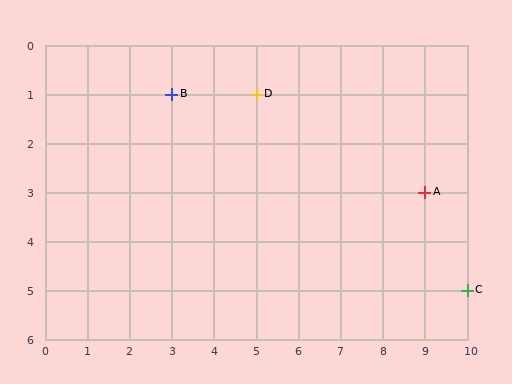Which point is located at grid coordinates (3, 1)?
Point B is at (3, 1).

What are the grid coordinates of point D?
Point D is at grid coordinates (5, 1).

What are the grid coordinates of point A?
Point A is at grid coordinates (9, 3).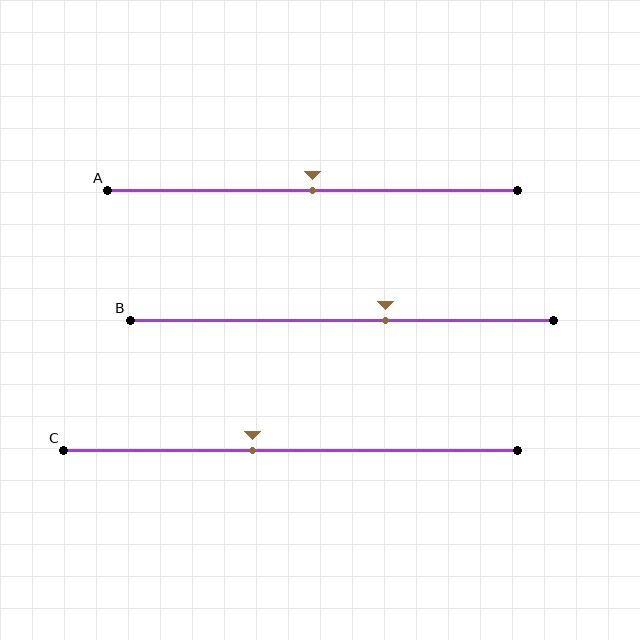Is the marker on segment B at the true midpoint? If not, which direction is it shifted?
No, the marker on segment B is shifted to the right by about 10% of the segment length.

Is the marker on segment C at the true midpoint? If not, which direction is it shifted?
No, the marker on segment C is shifted to the left by about 8% of the segment length.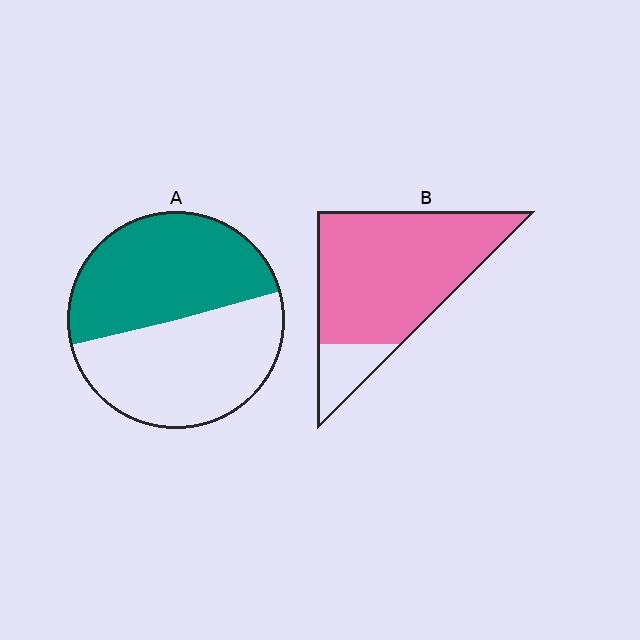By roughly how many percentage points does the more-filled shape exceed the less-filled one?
By roughly 35 percentage points (B over A).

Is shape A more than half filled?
Roughly half.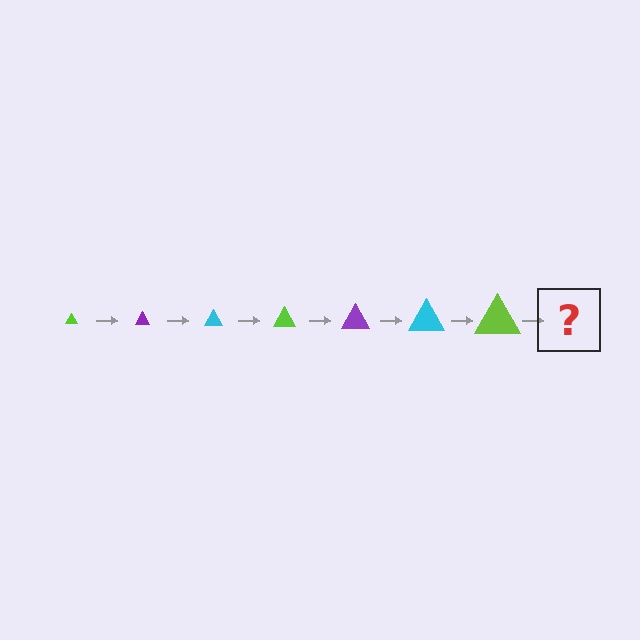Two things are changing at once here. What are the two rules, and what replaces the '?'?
The two rules are that the triangle grows larger each step and the color cycles through lime, purple, and cyan. The '?' should be a purple triangle, larger than the previous one.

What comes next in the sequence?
The next element should be a purple triangle, larger than the previous one.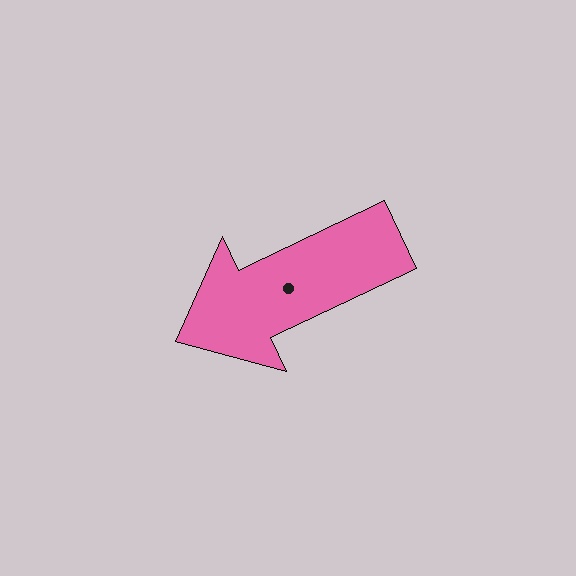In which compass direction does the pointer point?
Southwest.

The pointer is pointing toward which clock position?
Roughly 8 o'clock.